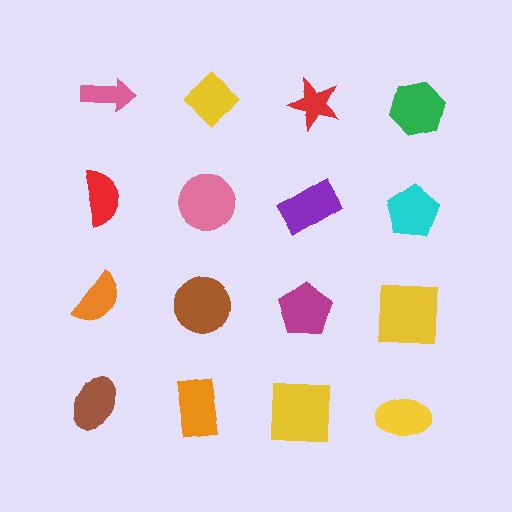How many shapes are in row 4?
4 shapes.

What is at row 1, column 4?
A green hexagon.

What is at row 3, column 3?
A magenta pentagon.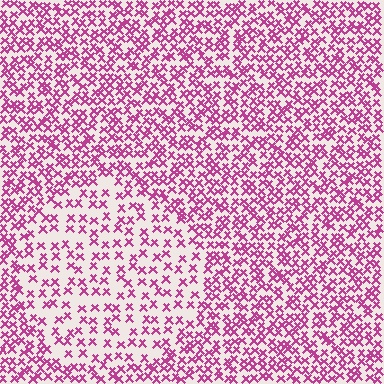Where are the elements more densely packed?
The elements are more densely packed outside the circle boundary.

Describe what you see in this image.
The image contains small magenta elements arranged at two different densities. A circle-shaped region is visible where the elements are less densely packed than the surrounding area.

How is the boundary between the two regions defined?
The boundary is defined by a change in element density (approximately 2.0x ratio). All elements are the same color, size, and shape.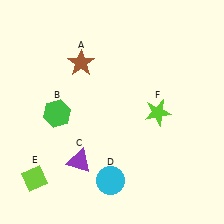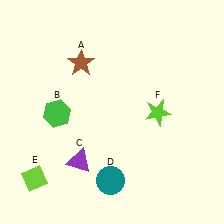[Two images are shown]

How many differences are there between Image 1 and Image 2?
There is 1 difference between the two images.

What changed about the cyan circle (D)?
In Image 1, D is cyan. In Image 2, it changed to teal.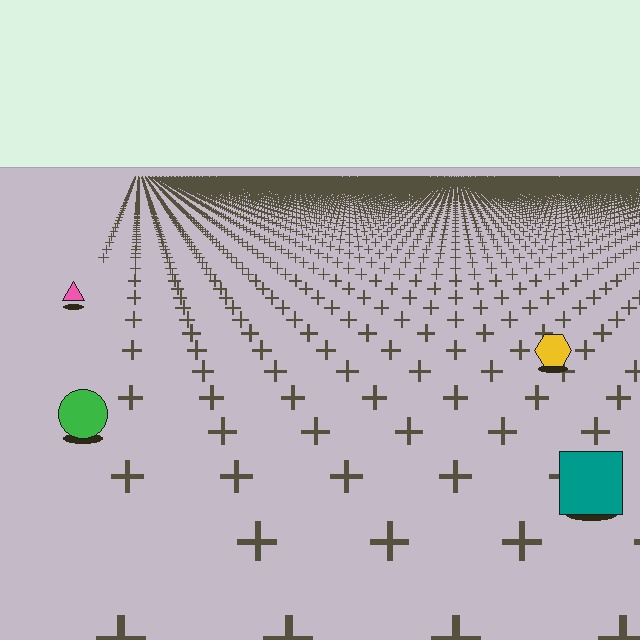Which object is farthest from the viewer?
The pink triangle is farthest from the viewer. It appears smaller and the ground texture around it is denser.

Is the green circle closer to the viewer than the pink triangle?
Yes. The green circle is closer — you can tell from the texture gradient: the ground texture is coarser near it.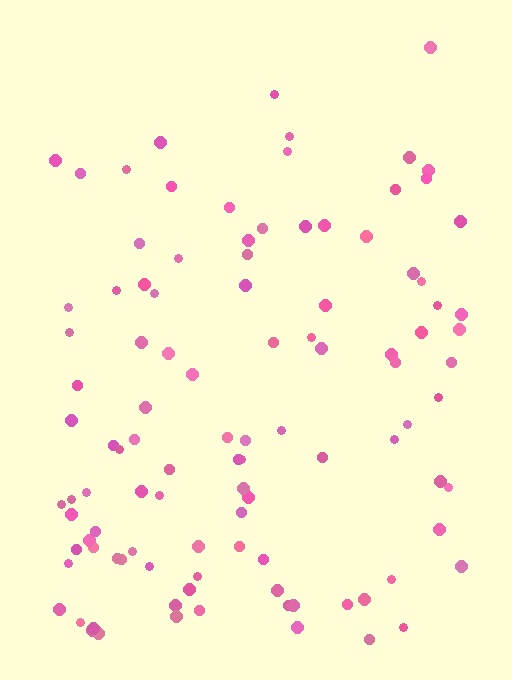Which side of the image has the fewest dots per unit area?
The top.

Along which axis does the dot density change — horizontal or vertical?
Vertical.